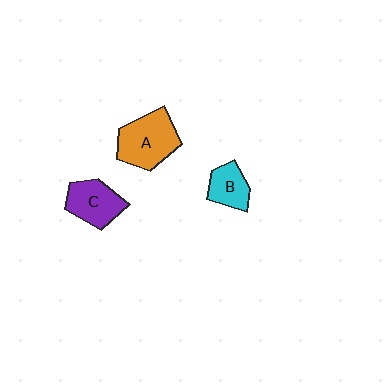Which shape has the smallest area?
Shape B (cyan).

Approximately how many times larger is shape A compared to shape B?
Approximately 1.8 times.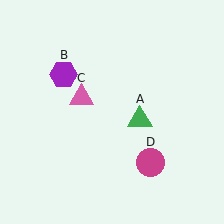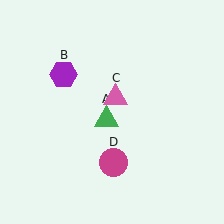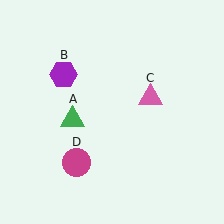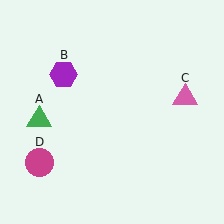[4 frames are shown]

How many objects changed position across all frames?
3 objects changed position: green triangle (object A), pink triangle (object C), magenta circle (object D).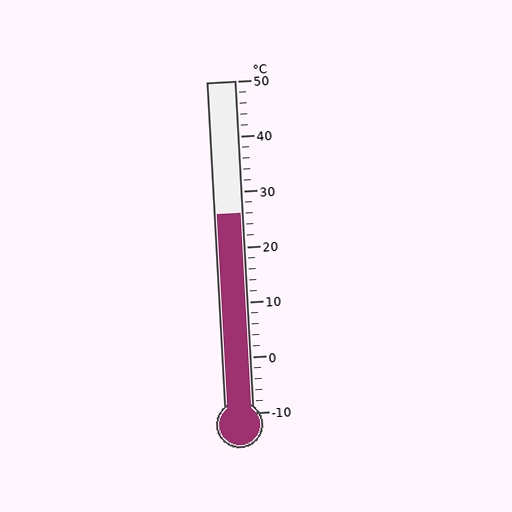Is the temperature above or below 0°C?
The temperature is above 0°C.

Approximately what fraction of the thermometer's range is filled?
The thermometer is filled to approximately 60% of its range.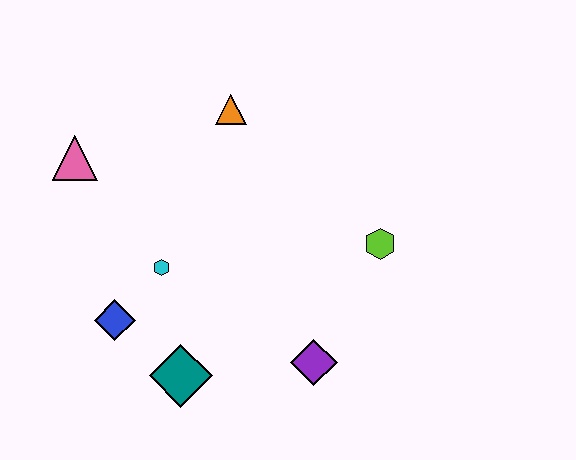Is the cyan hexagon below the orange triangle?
Yes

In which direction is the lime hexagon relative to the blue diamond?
The lime hexagon is to the right of the blue diamond.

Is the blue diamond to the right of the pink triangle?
Yes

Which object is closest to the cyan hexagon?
The blue diamond is closest to the cyan hexagon.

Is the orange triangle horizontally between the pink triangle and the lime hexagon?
Yes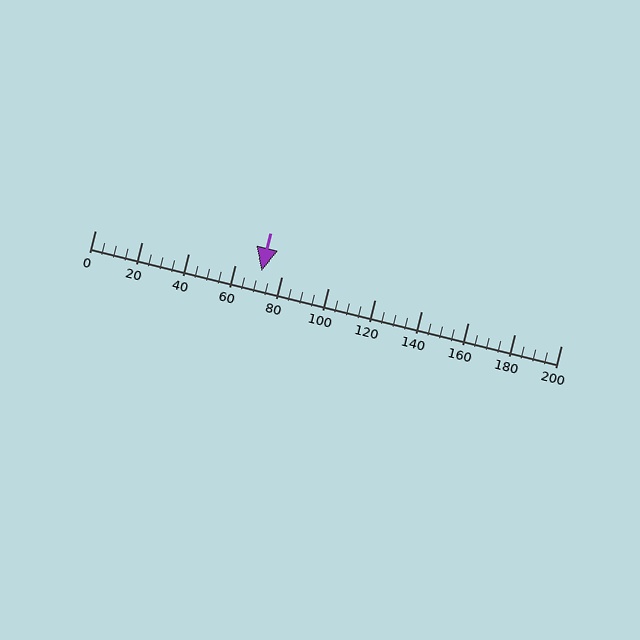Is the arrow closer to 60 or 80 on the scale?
The arrow is closer to 80.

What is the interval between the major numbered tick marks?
The major tick marks are spaced 20 units apart.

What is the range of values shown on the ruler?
The ruler shows values from 0 to 200.